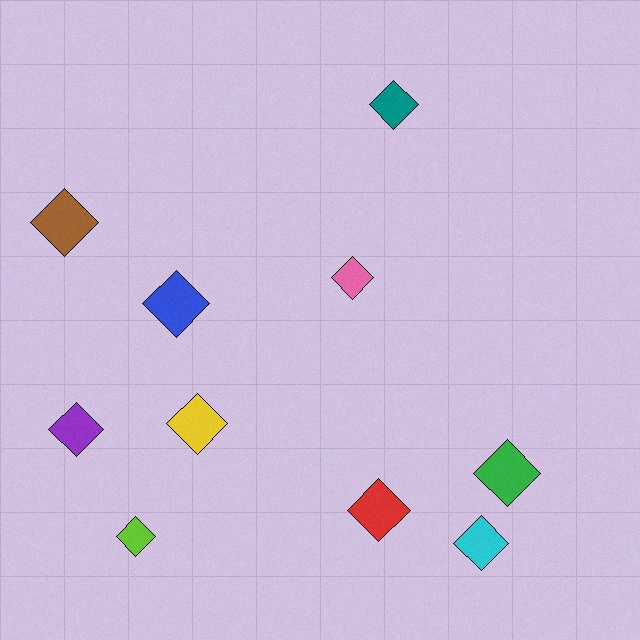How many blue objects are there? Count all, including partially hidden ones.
There is 1 blue object.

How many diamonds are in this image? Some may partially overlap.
There are 10 diamonds.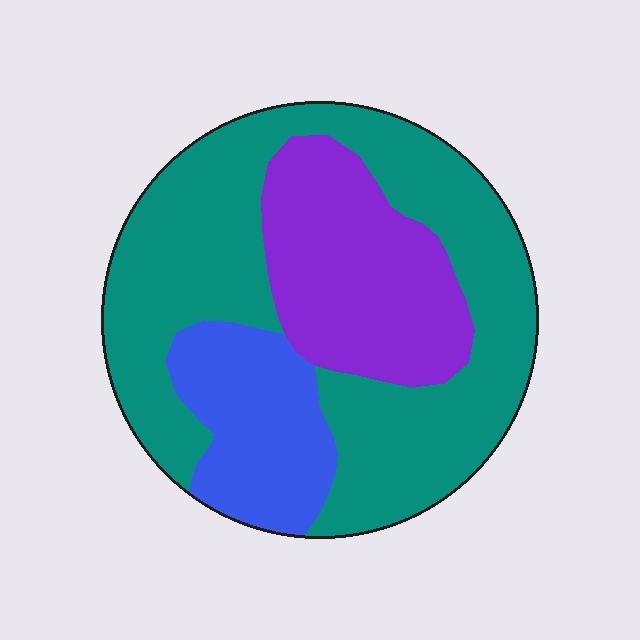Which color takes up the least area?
Blue, at roughly 15%.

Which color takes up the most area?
Teal, at roughly 60%.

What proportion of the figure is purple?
Purple takes up less than a quarter of the figure.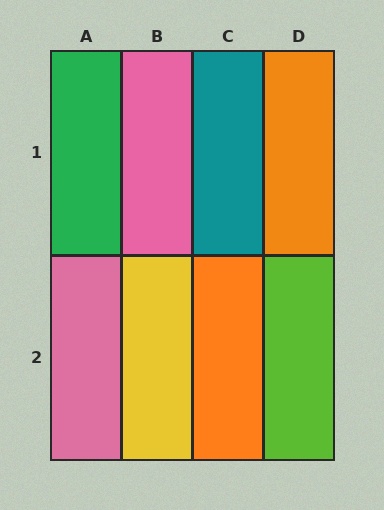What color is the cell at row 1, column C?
Teal.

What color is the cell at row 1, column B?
Pink.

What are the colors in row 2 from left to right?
Pink, yellow, orange, lime.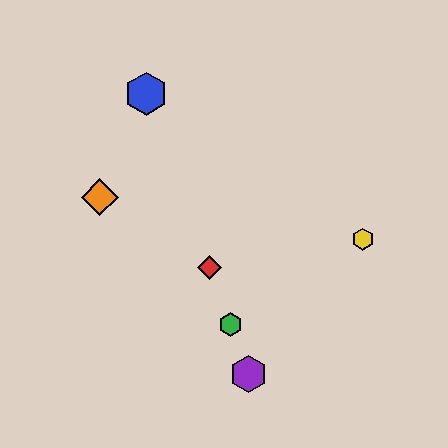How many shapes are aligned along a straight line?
4 shapes (the red diamond, the blue hexagon, the green hexagon, the purple hexagon) are aligned along a straight line.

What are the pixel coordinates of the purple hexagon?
The purple hexagon is at (249, 374).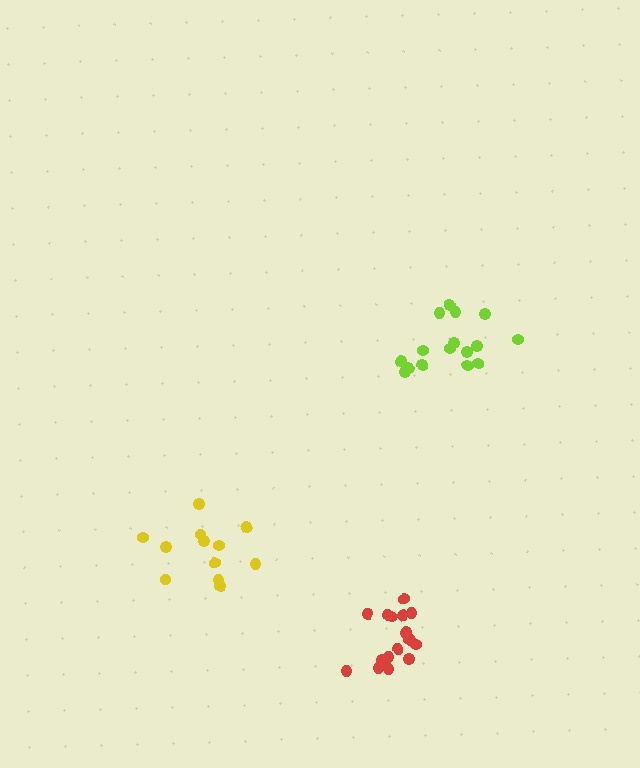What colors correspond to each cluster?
The clusters are colored: red, lime, yellow.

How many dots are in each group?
Group 1: 17 dots, Group 2: 16 dots, Group 3: 12 dots (45 total).